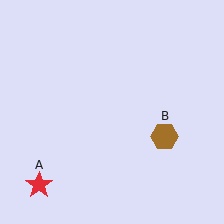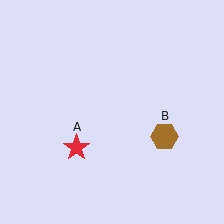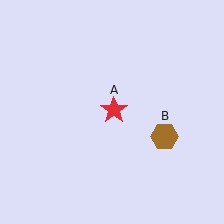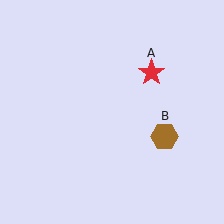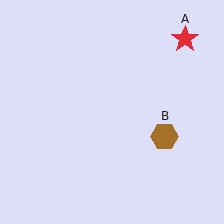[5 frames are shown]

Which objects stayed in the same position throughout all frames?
Brown hexagon (object B) remained stationary.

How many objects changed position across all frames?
1 object changed position: red star (object A).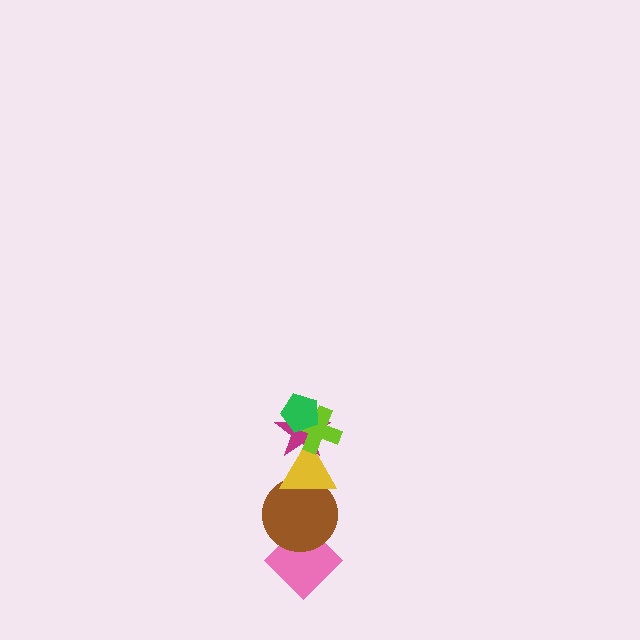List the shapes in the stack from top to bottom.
From top to bottom: the green pentagon, the lime cross, the magenta star, the yellow triangle, the brown circle, the pink diamond.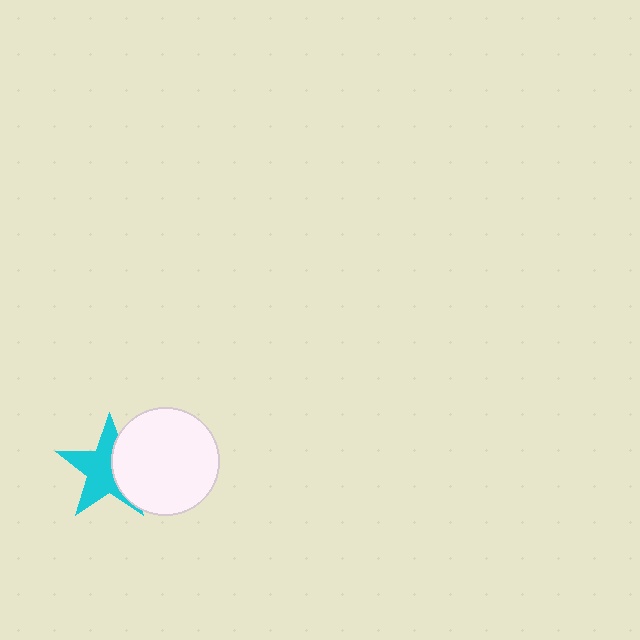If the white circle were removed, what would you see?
You would see the complete cyan star.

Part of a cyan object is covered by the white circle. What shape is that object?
It is a star.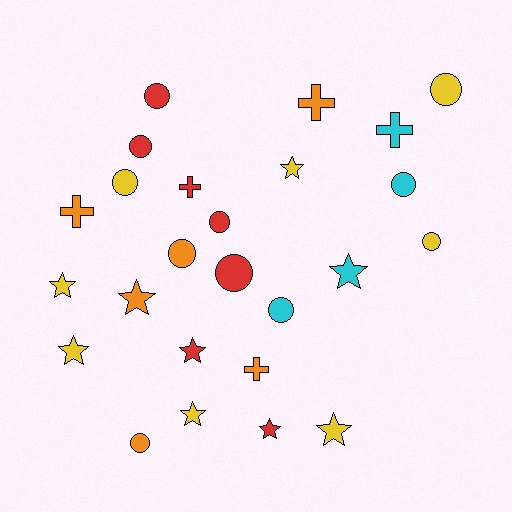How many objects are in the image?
There are 25 objects.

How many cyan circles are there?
There are 2 cyan circles.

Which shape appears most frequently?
Circle, with 11 objects.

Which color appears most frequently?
Yellow, with 8 objects.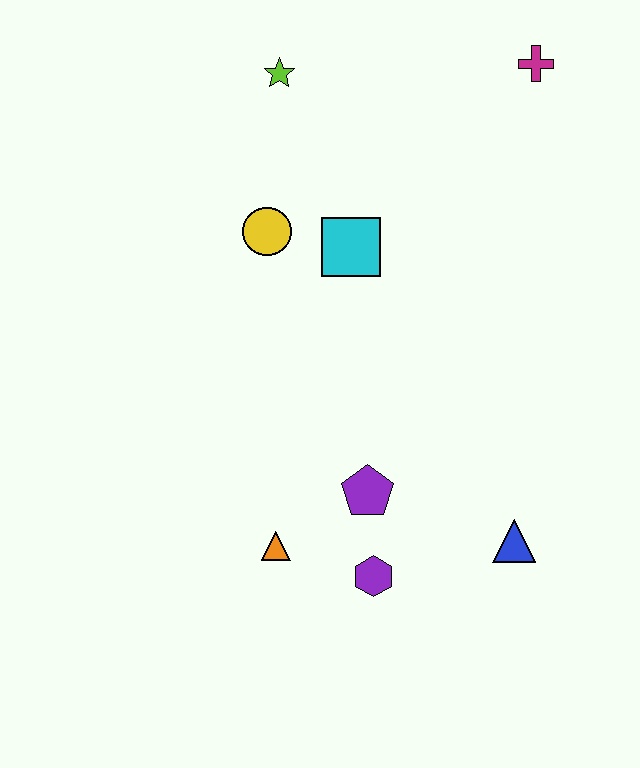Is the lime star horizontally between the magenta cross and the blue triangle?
No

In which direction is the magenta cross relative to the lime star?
The magenta cross is to the right of the lime star.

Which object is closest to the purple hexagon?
The purple pentagon is closest to the purple hexagon.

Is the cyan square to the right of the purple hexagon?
No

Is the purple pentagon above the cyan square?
No